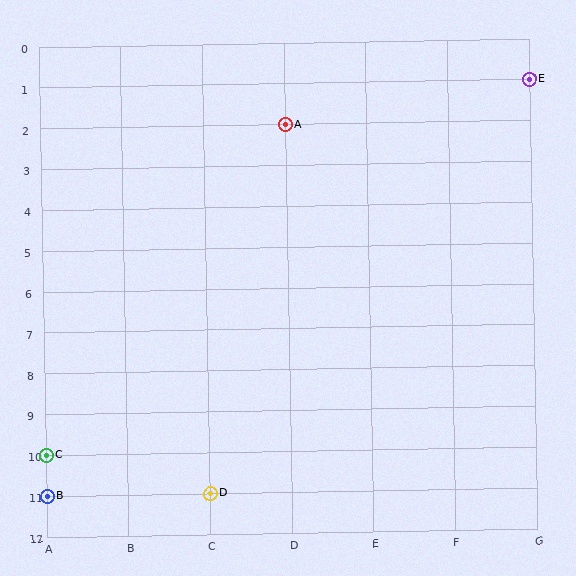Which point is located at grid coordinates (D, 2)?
Point A is at (D, 2).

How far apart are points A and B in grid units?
Points A and B are 3 columns and 9 rows apart (about 9.5 grid units diagonally).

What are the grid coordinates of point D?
Point D is at grid coordinates (C, 11).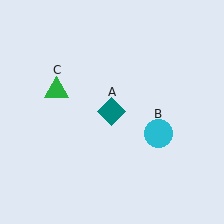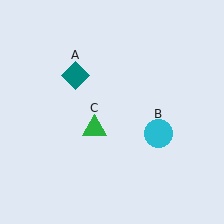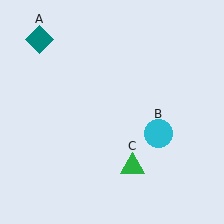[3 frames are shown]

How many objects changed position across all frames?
2 objects changed position: teal diamond (object A), green triangle (object C).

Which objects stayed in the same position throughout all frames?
Cyan circle (object B) remained stationary.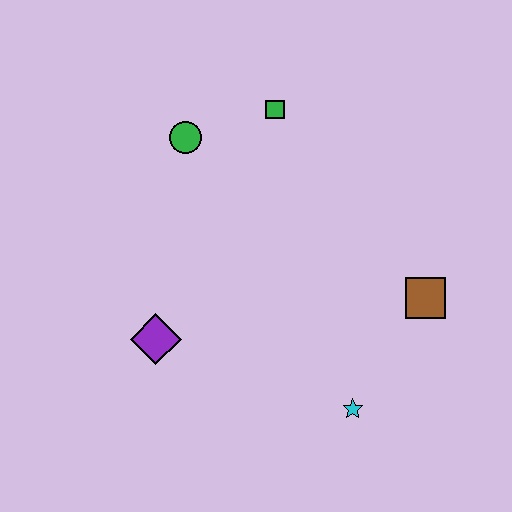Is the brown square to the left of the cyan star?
No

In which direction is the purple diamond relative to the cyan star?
The purple diamond is to the left of the cyan star.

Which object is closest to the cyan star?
The brown square is closest to the cyan star.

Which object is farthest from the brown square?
The green circle is farthest from the brown square.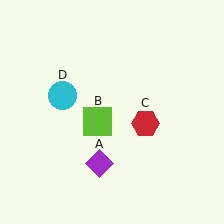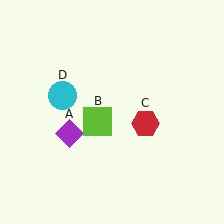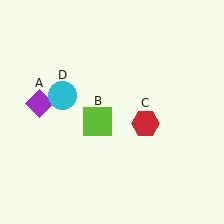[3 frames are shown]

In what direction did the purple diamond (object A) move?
The purple diamond (object A) moved up and to the left.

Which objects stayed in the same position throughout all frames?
Lime square (object B) and red hexagon (object C) and cyan circle (object D) remained stationary.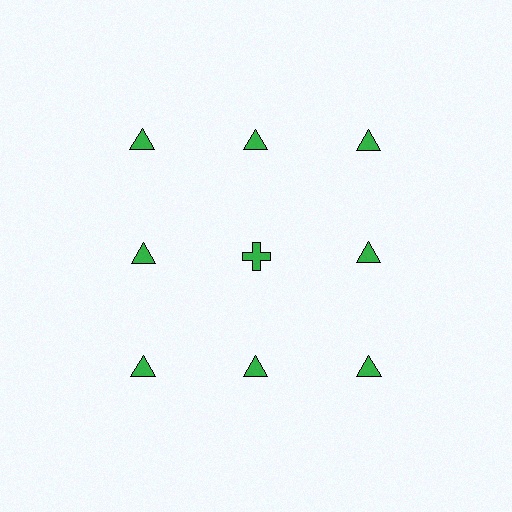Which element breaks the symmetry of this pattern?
The green cross in the second row, second from left column breaks the symmetry. All other shapes are green triangles.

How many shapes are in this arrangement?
There are 9 shapes arranged in a grid pattern.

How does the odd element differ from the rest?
It has a different shape: cross instead of triangle.